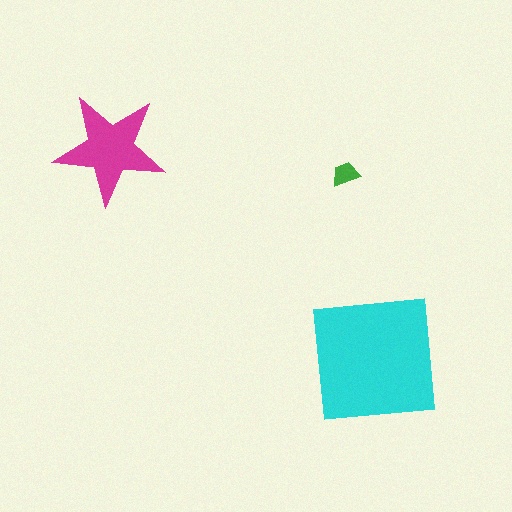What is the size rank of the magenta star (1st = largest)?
2nd.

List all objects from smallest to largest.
The green trapezoid, the magenta star, the cyan square.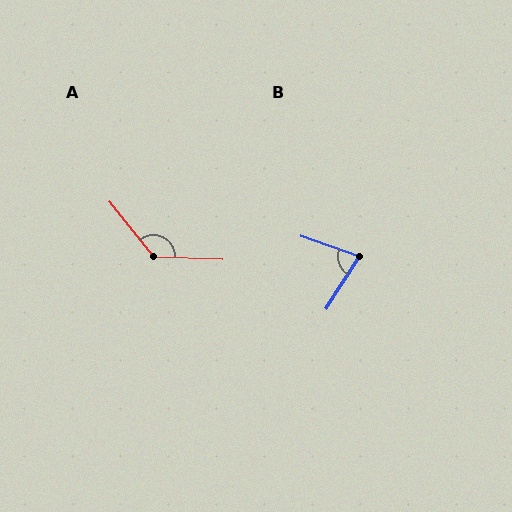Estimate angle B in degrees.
Approximately 77 degrees.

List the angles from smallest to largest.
B (77°), A (131°).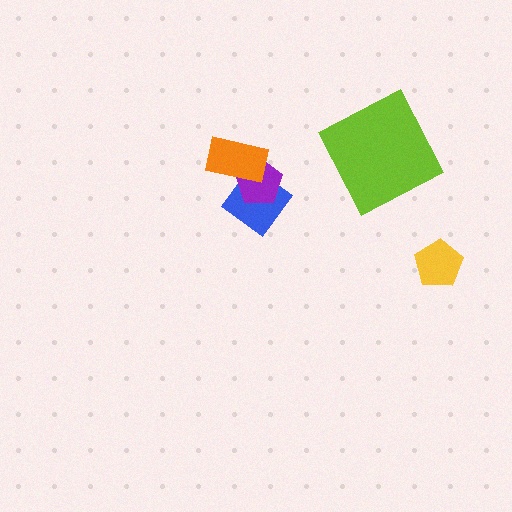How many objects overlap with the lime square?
0 objects overlap with the lime square.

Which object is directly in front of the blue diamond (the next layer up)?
The purple pentagon is directly in front of the blue diamond.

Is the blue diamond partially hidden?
Yes, it is partially covered by another shape.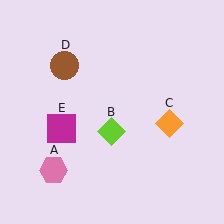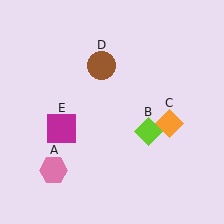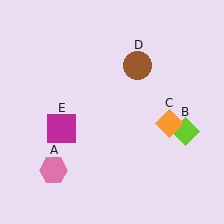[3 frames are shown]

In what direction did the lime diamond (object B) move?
The lime diamond (object B) moved right.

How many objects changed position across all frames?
2 objects changed position: lime diamond (object B), brown circle (object D).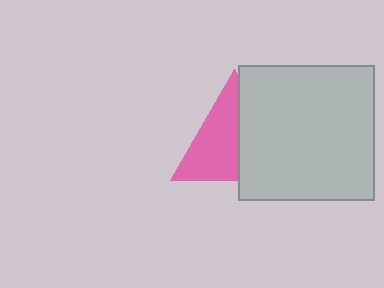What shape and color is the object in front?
The object in front is a light gray square.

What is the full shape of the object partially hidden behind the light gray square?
The partially hidden object is a pink triangle.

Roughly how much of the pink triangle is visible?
About half of it is visible (roughly 55%).